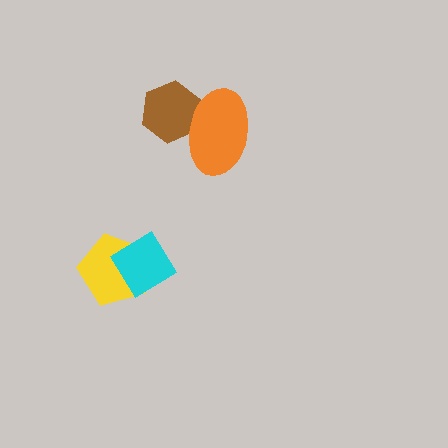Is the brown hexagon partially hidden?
Yes, it is partially covered by another shape.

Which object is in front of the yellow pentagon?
The cyan diamond is in front of the yellow pentagon.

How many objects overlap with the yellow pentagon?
1 object overlaps with the yellow pentagon.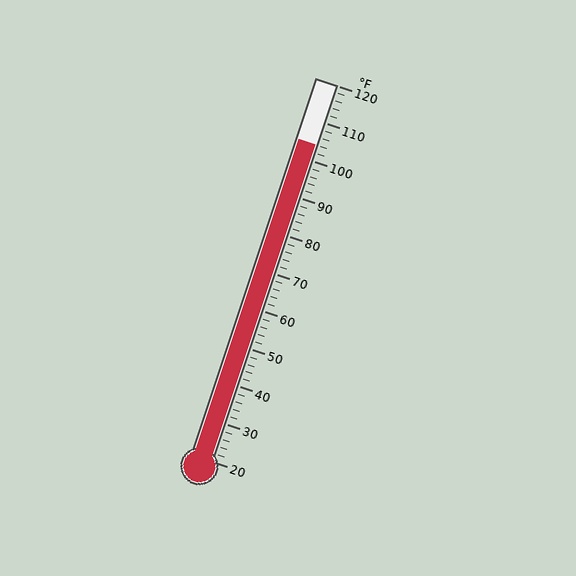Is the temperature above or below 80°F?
The temperature is above 80°F.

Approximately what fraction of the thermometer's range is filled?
The thermometer is filled to approximately 85% of its range.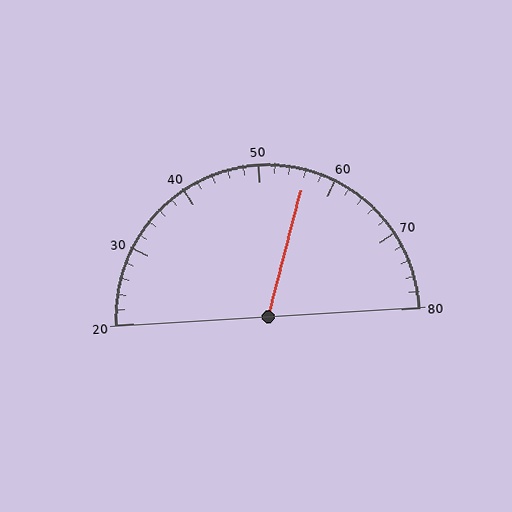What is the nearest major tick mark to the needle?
The nearest major tick mark is 60.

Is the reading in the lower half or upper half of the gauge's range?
The reading is in the upper half of the range (20 to 80).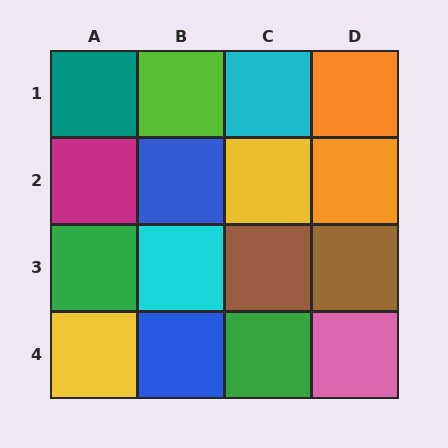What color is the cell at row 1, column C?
Cyan.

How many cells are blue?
2 cells are blue.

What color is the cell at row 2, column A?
Magenta.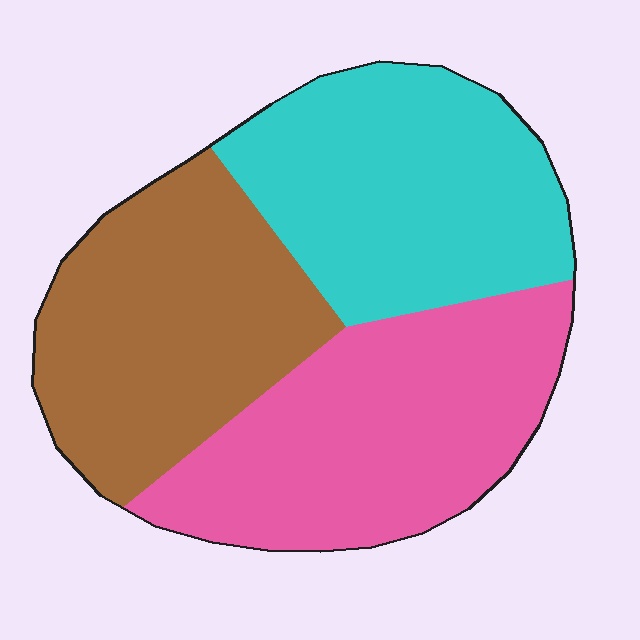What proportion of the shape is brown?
Brown covers 32% of the shape.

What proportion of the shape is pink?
Pink covers roughly 35% of the shape.